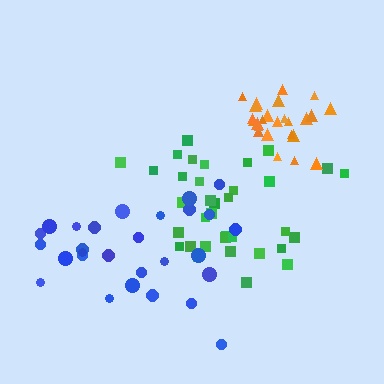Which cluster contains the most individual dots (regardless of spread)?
Green (35).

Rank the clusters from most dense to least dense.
orange, green, blue.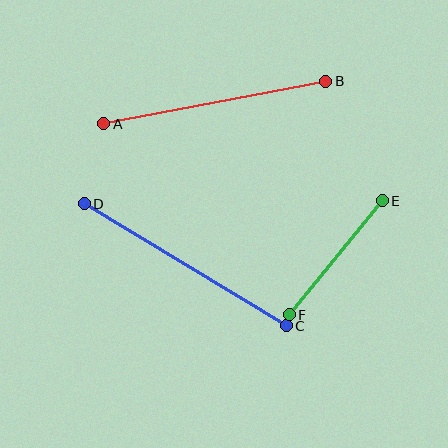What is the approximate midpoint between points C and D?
The midpoint is at approximately (185, 265) pixels.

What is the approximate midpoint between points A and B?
The midpoint is at approximately (215, 103) pixels.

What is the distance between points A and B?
The distance is approximately 226 pixels.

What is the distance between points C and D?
The distance is approximately 236 pixels.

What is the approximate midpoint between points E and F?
The midpoint is at approximately (336, 258) pixels.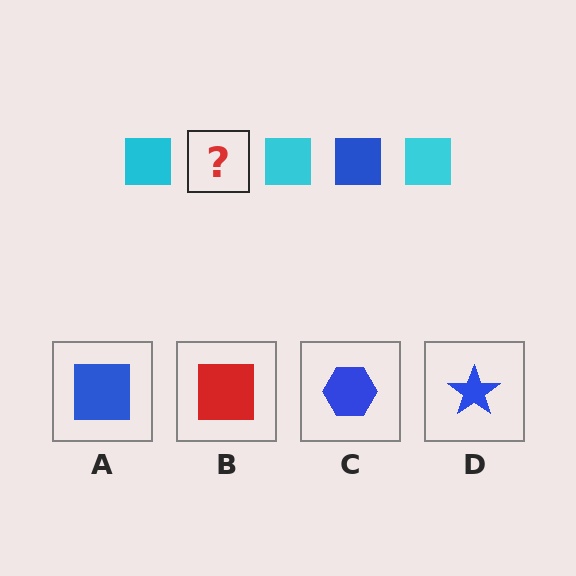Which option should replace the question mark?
Option A.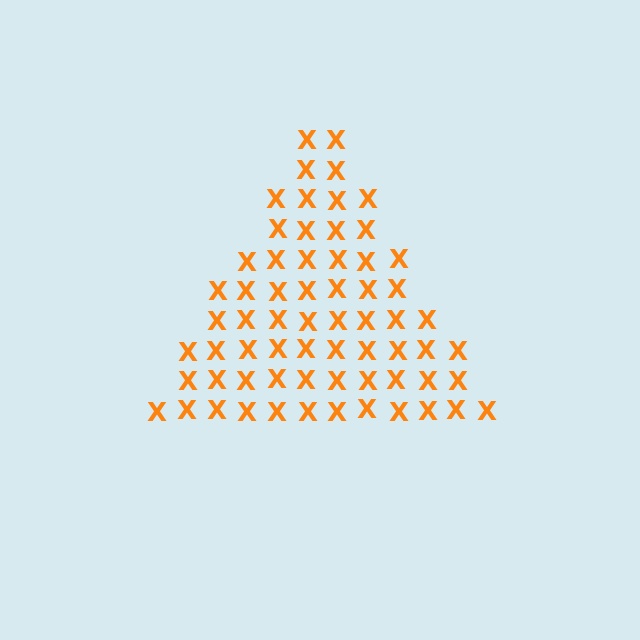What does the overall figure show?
The overall figure shows a triangle.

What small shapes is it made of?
It is made of small letter X's.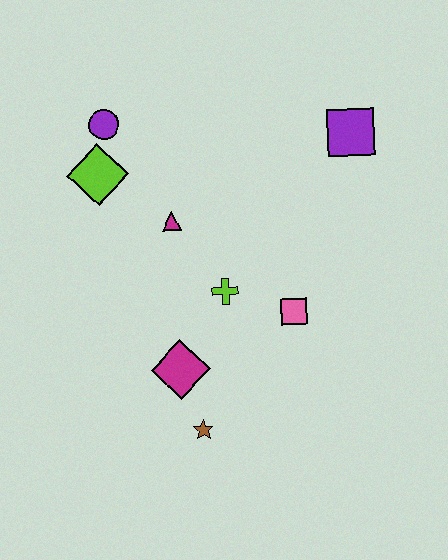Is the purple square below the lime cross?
No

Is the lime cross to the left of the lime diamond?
No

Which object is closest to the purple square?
The pink square is closest to the purple square.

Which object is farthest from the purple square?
The brown star is farthest from the purple square.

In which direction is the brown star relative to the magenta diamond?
The brown star is below the magenta diamond.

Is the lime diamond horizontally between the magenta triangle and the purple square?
No